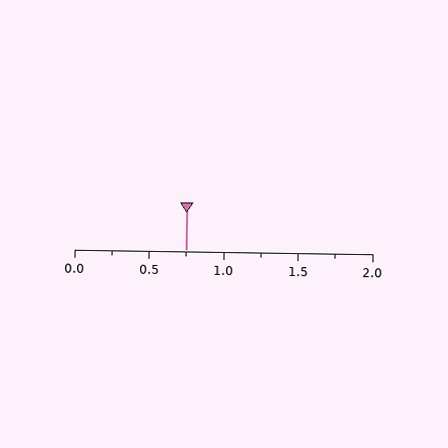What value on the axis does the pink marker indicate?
The marker indicates approximately 0.75.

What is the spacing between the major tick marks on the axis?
The major ticks are spaced 0.5 apart.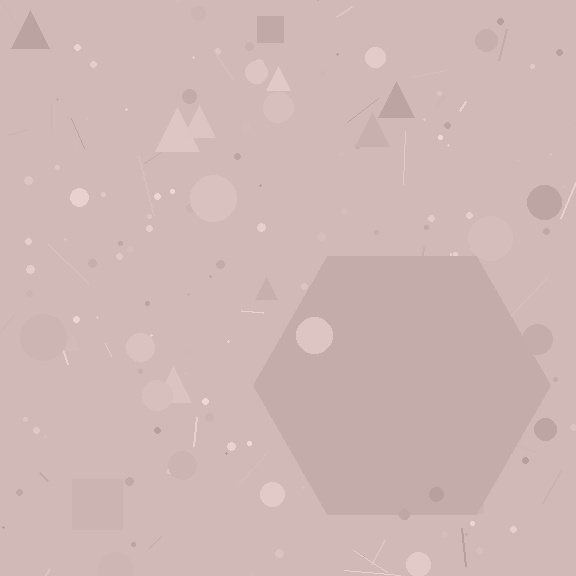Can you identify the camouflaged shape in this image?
The camouflaged shape is a hexagon.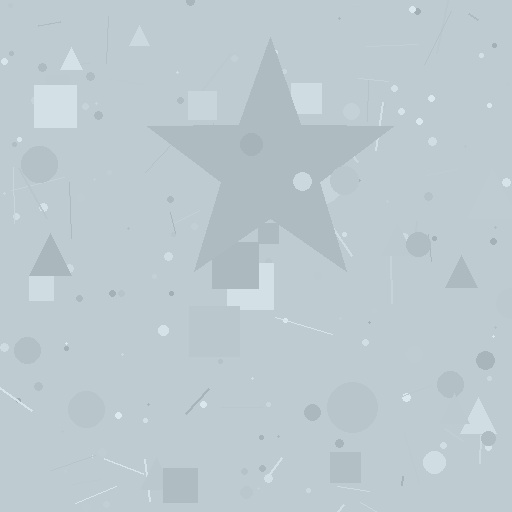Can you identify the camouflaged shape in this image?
The camouflaged shape is a star.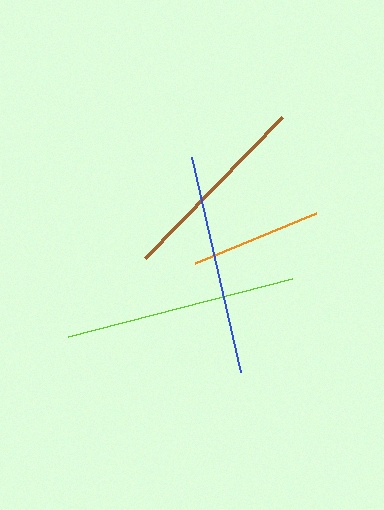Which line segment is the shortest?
The orange line is the shortest at approximately 130 pixels.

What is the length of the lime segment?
The lime segment is approximately 231 pixels long.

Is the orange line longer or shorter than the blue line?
The blue line is longer than the orange line.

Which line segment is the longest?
The lime line is the longest at approximately 231 pixels.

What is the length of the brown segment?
The brown segment is approximately 196 pixels long.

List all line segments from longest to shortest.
From longest to shortest: lime, blue, brown, orange.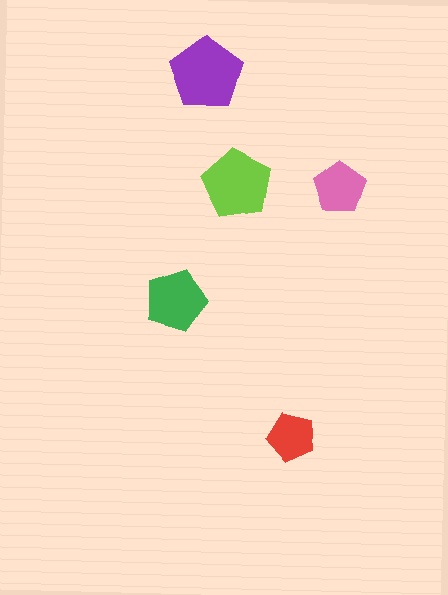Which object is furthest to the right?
The pink pentagon is rightmost.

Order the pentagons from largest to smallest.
the purple one, the lime one, the green one, the pink one, the red one.